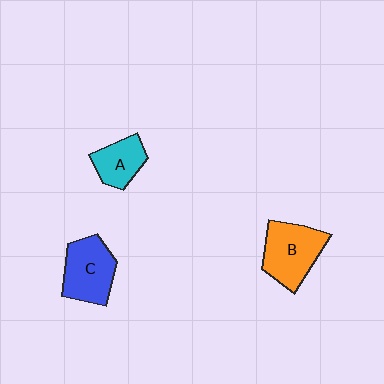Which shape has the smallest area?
Shape A (cyan).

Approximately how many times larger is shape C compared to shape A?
Approximately 1.5 times.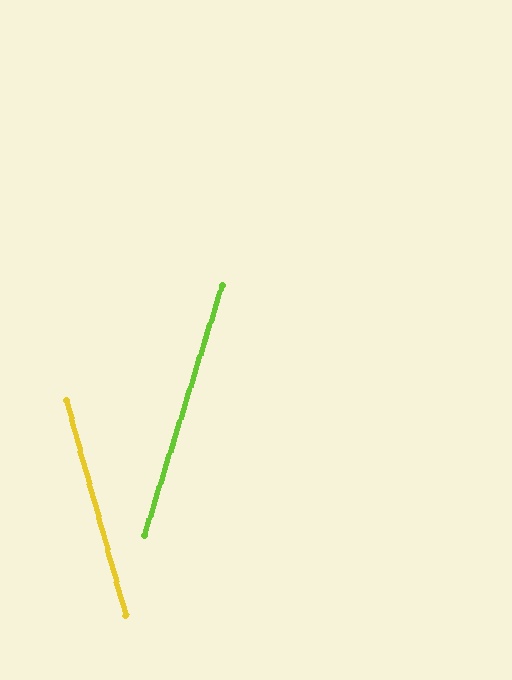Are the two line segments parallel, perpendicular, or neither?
Neither parallel nor perpendicular — they differ by about 33°.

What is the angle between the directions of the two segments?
Approximately 33 degrees.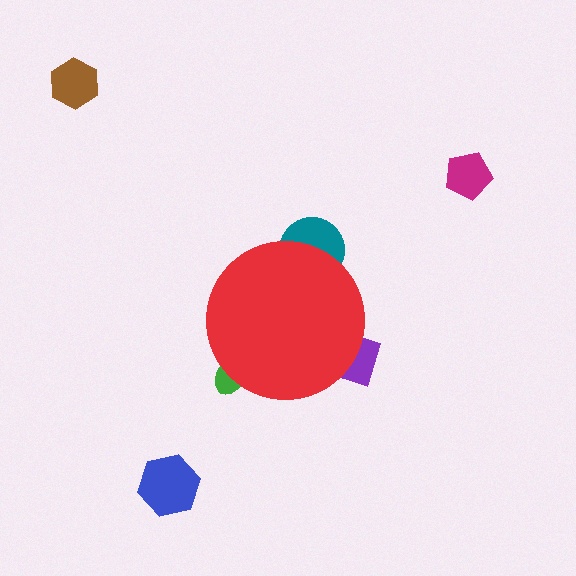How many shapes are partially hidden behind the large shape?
3 shapes are partially hidden.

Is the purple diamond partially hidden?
Yes, the purple diamond is partially hidden behind the red circle.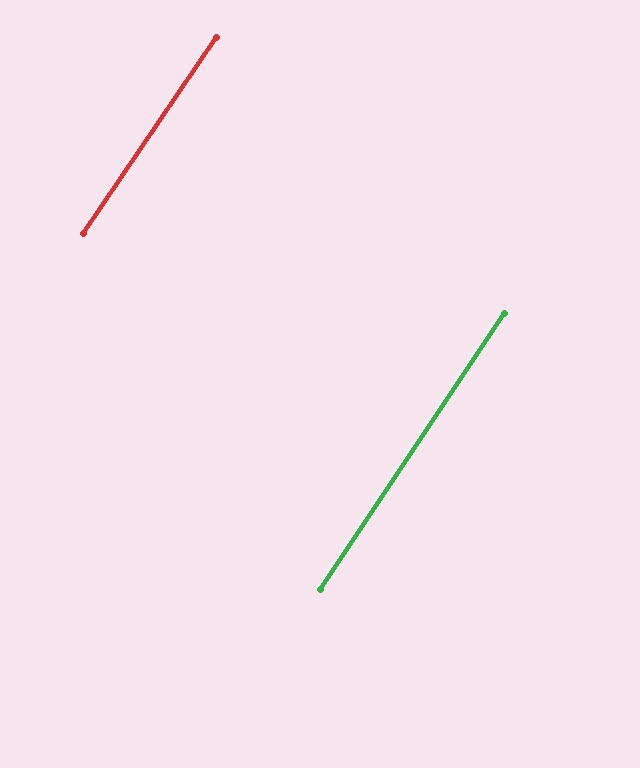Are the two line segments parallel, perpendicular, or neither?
Parallel — their directions differ by only 0.4°.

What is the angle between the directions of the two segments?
Approximately 0 degrees.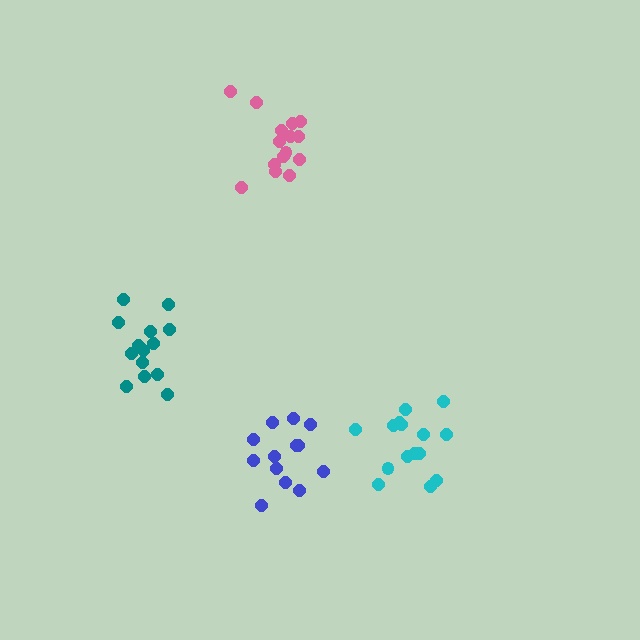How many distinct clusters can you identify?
There are 4 distinct clusters.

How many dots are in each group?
Group 1: 13 dots, Group 2: 15 dots, Group 3: 14 dots, Group 4: 15 dots (57 total).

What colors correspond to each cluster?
The clusters are colored: blue, pink, teal, cyan.